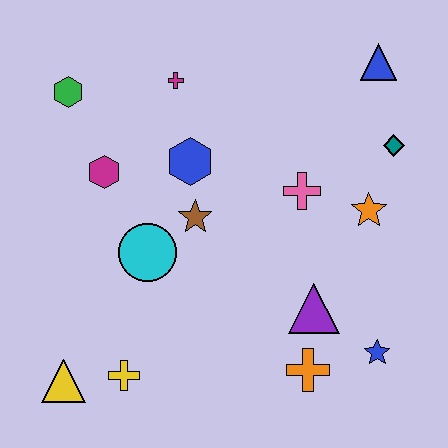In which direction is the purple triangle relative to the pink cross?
The purple triangle is below the pink cross.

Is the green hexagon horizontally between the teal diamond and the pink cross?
No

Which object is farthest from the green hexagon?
The blue star is farthest from the green hexagon.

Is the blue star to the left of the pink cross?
No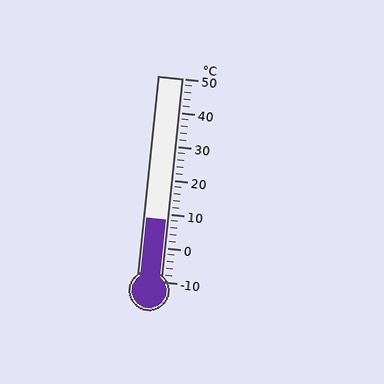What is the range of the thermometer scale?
The thermometer scale ranges from -10°C to 50°C.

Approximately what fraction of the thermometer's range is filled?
The thermometer is filled to approximately 30% of its range.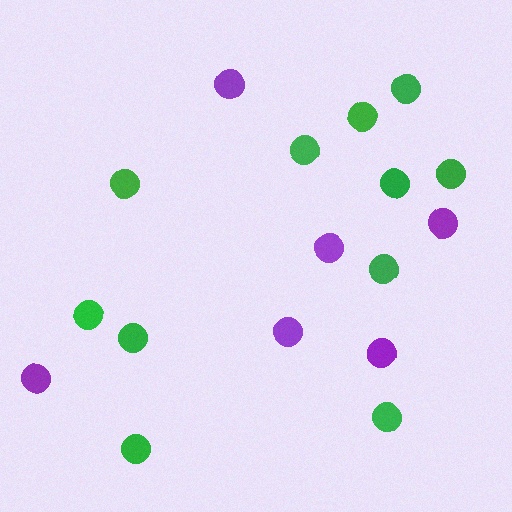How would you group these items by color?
There are 2 groups: one group of purple circles (6) and one group of green circles (11).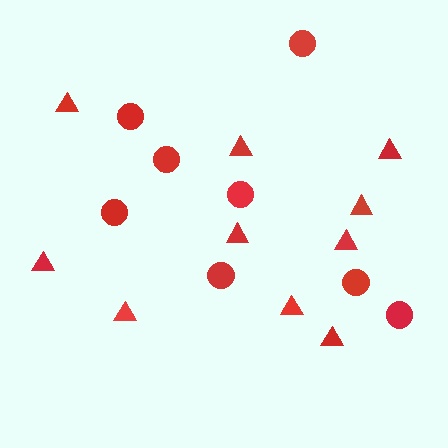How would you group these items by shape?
There are 2 groups: one group of triangles (10) and one group of circles (8).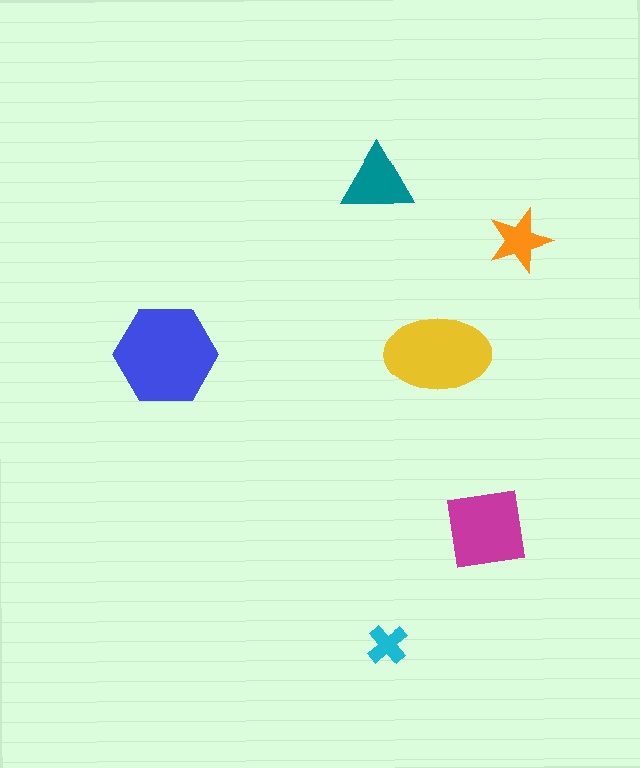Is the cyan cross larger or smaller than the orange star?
Smaller.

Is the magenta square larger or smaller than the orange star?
Larger.